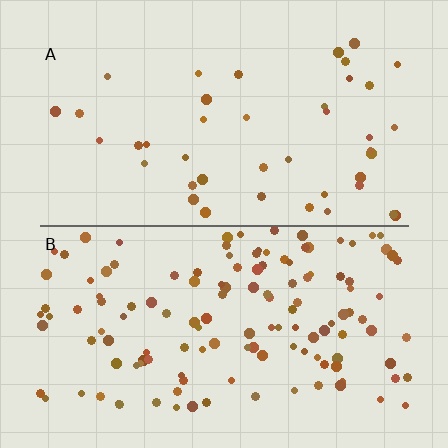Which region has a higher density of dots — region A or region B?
B (the bottom).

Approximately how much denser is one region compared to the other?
Approximately 3.1× — region B over region A.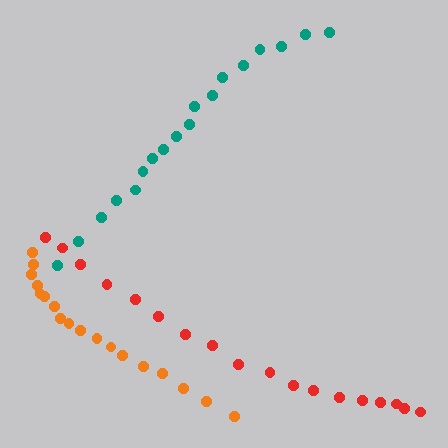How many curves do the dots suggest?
There are 3 distinct paths.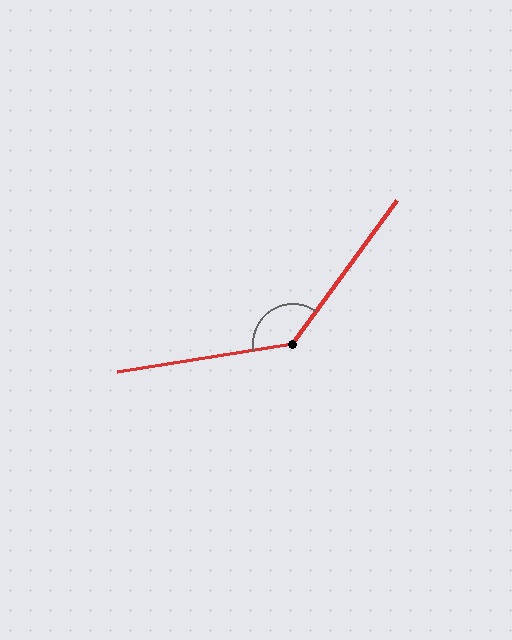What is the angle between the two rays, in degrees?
Approximately 135 degrees.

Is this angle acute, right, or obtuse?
It is obtuse.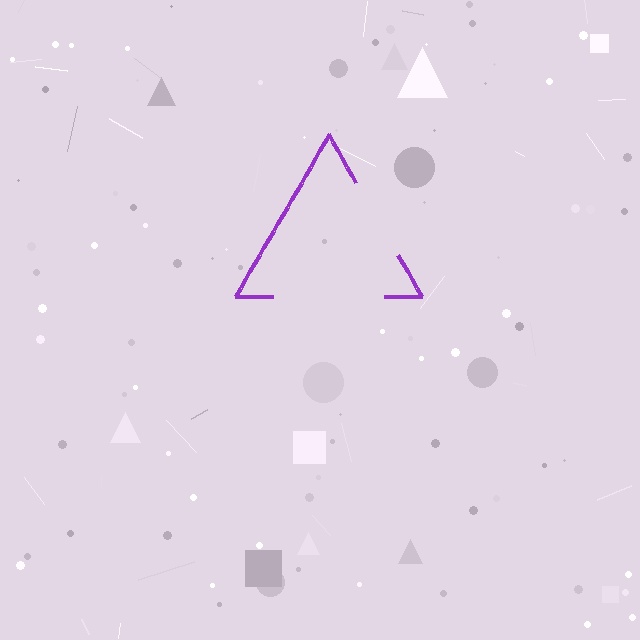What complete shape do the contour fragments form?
The contour fragments form a triangle.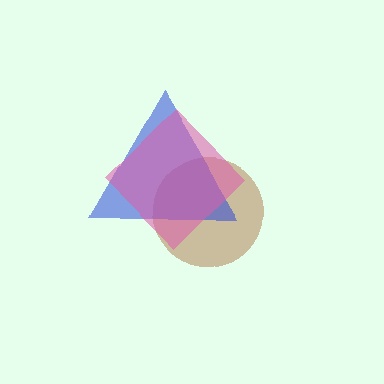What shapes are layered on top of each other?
The layered shapes are: a brown circle, a blue triangle, a pink diamond.